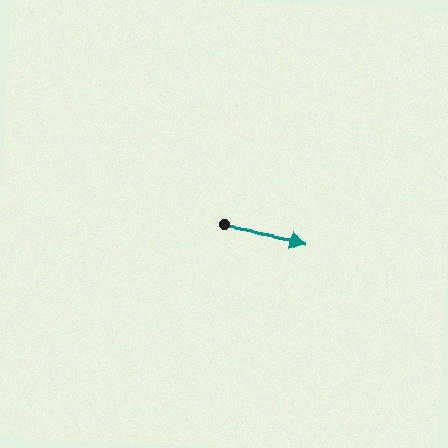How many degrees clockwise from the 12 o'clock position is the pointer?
Approximately 101 degrees.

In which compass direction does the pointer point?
East.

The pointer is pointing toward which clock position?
Roughly 3 o'clock.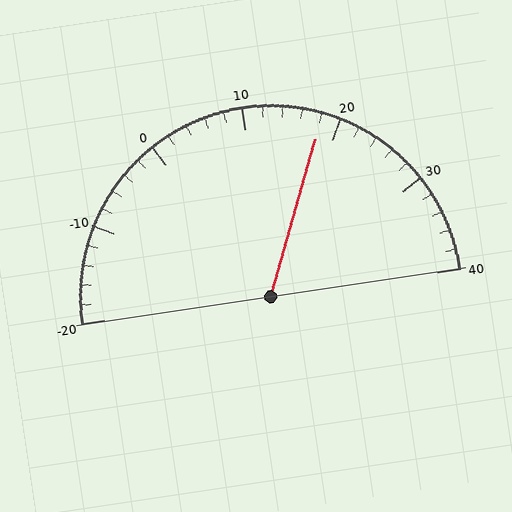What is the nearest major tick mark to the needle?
The nearest major tick mark is 20.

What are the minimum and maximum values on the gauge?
The gauge ranges from -20 to 40.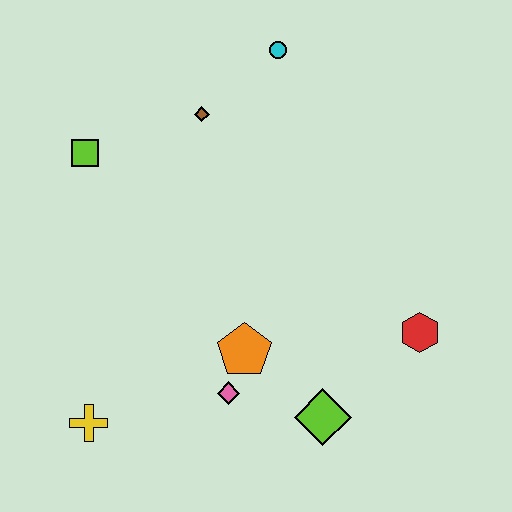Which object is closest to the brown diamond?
The cyan circle is closest to the brown diamond.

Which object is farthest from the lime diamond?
The cyan circle is farthest from the lime diamond.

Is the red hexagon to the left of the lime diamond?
No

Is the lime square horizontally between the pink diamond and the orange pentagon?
No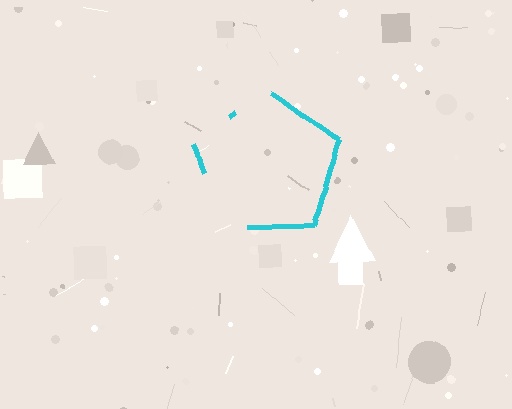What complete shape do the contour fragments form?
The contour fragments form a pentagon.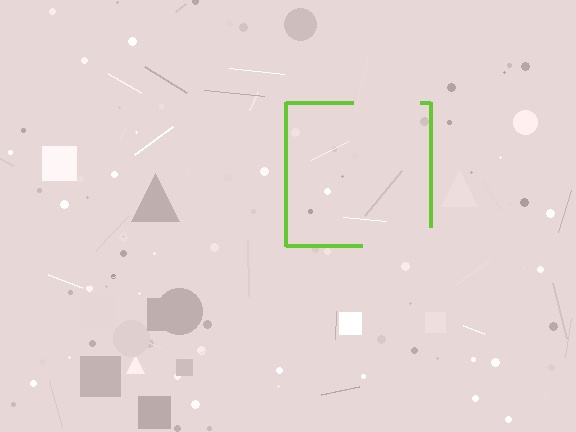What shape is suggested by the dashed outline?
The dashed outline suggests a square.